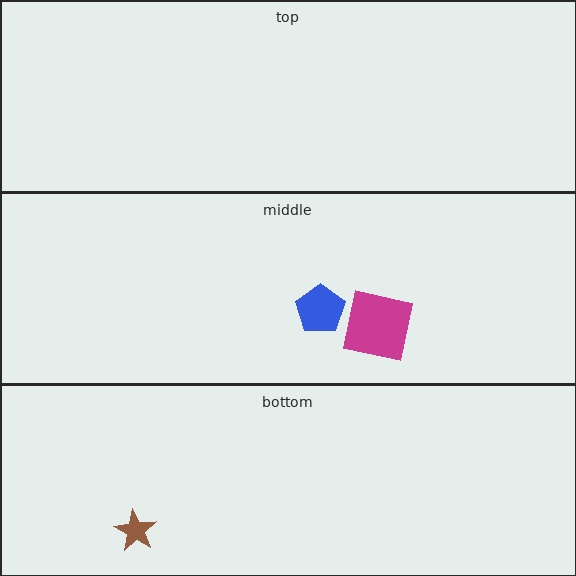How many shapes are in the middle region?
2.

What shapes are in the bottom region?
The brown star.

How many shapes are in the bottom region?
1.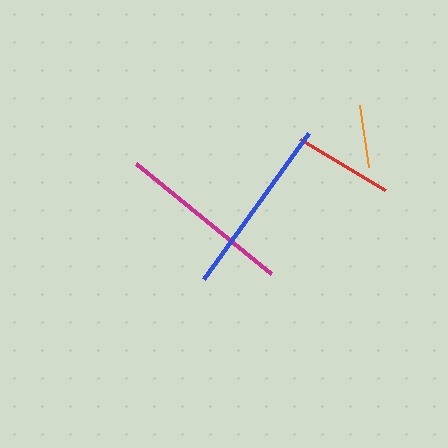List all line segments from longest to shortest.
From longest to shortest: blue, magenta, red, orange.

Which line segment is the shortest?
The orange line is the shortest at approximately 63 pixels.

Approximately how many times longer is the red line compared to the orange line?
The red line is approximately 1.6 times the length of the orange line.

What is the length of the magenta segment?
The magenta segment is approximately 174 pixels long.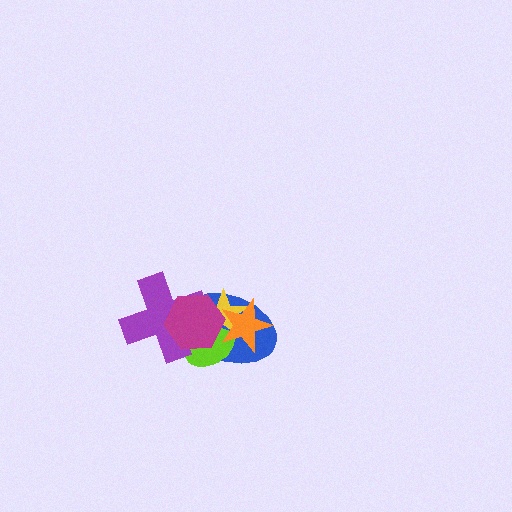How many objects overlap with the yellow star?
5 objects overlap with the yellow star.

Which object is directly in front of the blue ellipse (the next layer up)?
The yellow star is directly in front of the blue ellipse.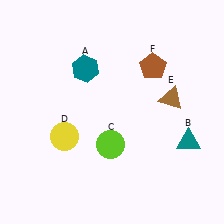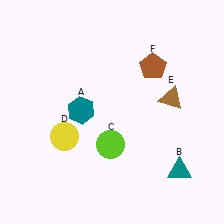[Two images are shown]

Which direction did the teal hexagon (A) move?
The teal hexagon (A) moved down.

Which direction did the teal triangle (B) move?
The teal triangle (B) moved down.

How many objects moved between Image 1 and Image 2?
2 objects moved between the two images.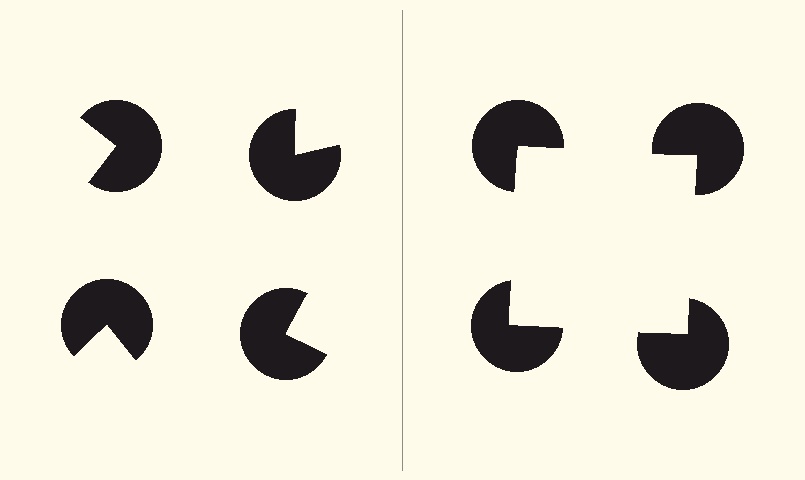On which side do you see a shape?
An illusory square appears on the right side. On the left side the wedge cuts are rotated, so no coherent shape forms.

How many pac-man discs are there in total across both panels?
8 — 4 on each side.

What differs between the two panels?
The pac-man discs are positioned identically on both sides; only the wedge orientations differ. On the right they align to a square; on the left they are misaligned.